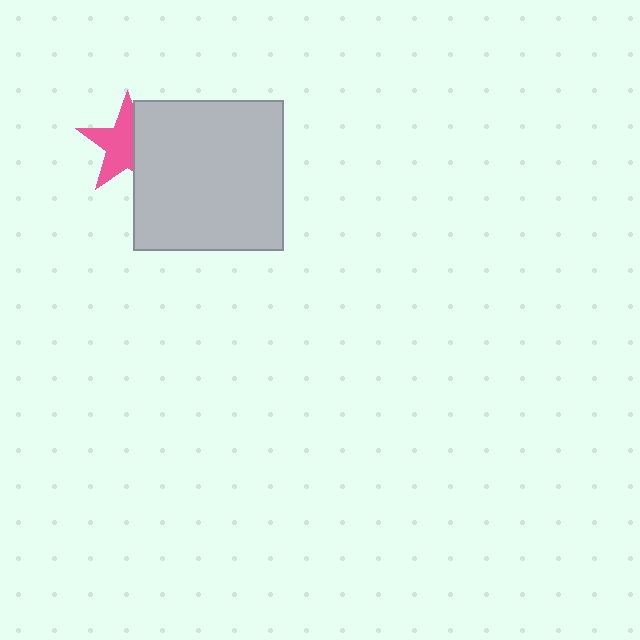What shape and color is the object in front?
The object in front is a light gray square.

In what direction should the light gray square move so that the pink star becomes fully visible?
The light gray square should move right. That is the shortest direction to clear the overlap and leave the pink star fully visible.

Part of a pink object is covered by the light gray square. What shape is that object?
It is a star.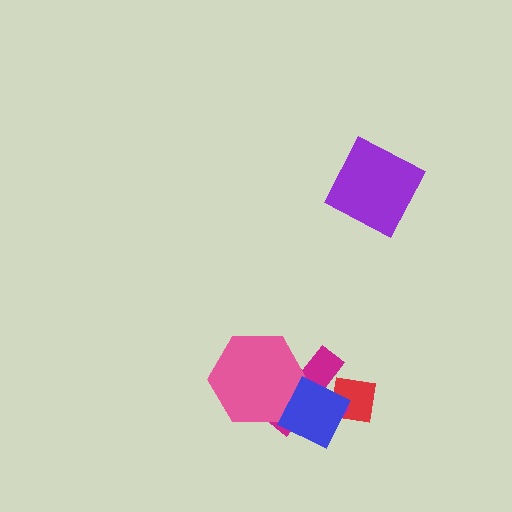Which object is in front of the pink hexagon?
The blue diamond is in front of the pink hexagon.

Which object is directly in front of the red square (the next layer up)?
The magenta cross is directly in front of the red square.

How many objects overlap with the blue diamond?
3 objects overlap with the blue diamond.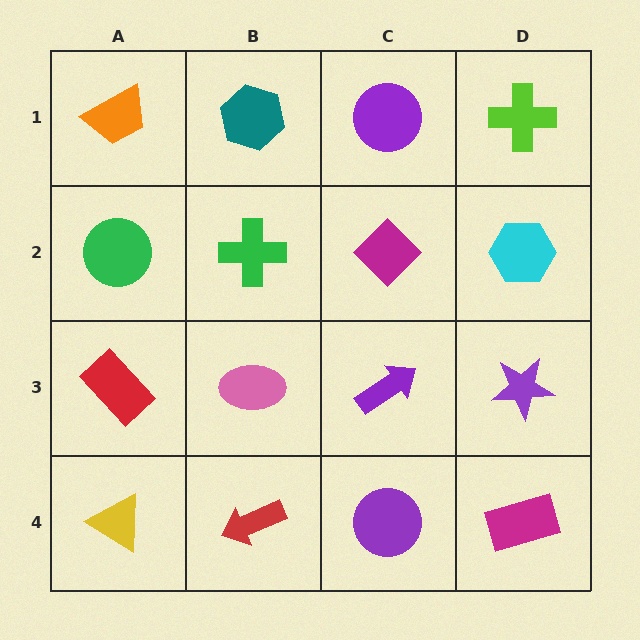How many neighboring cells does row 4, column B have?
3.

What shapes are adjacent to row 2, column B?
A teal hexagon (row 1, column B), a pink ellipse (row 3, column B), a green circle (row 2, column A), a magenta diamond (row 2, column C).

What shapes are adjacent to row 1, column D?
A cyan hexagon (row 2, column D), a purple circle (row 1, column C).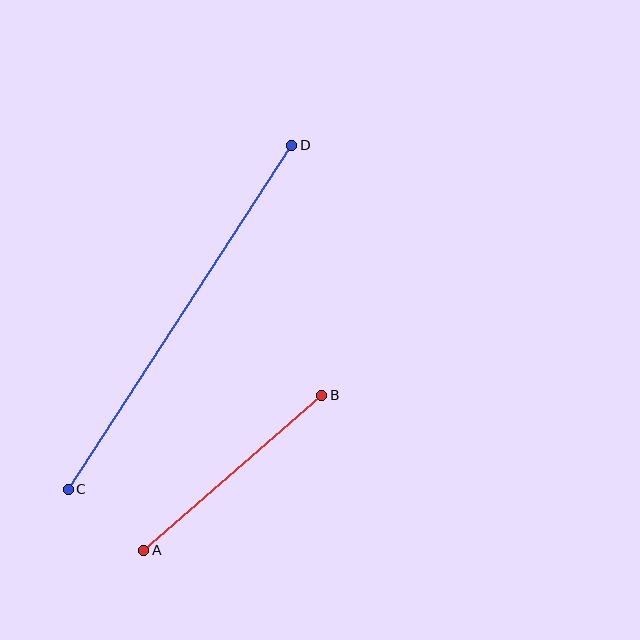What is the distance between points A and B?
The distance is approximately 236 pixels.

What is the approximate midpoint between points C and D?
The midpoint is at approximately (180, 317) pixels.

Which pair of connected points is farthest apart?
Points C and D are farthest apart.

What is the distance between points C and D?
The distance is approximately 410 pixels.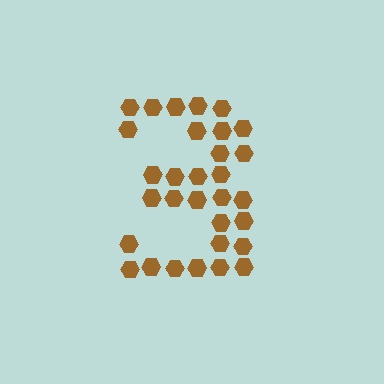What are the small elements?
The small elements are hexagons.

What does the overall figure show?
The overall figure shows the digit 3.